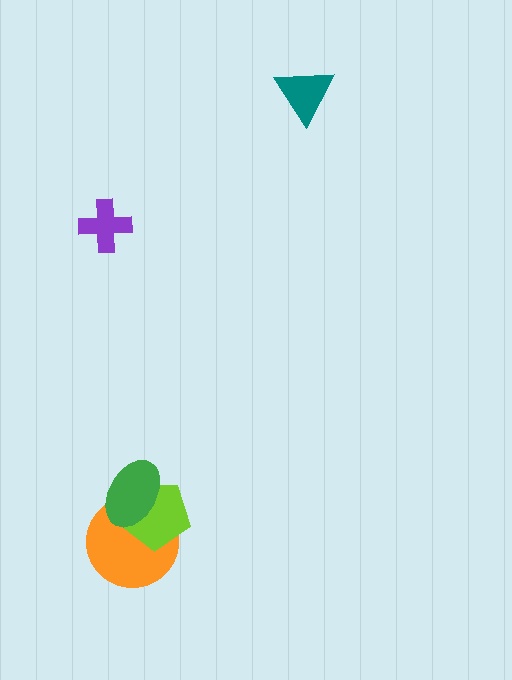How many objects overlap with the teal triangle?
0 objects overlap with the teal triangle.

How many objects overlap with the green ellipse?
2 objects overlap with the green ellipse.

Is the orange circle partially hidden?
Yes, it is partially covered by another shape.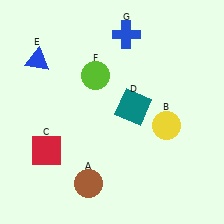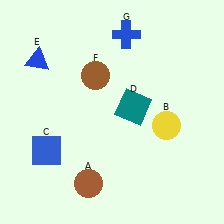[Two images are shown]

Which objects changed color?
C changed from red to blue. F changed from lime to brown.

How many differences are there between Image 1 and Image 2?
There are 2 differences between the two images.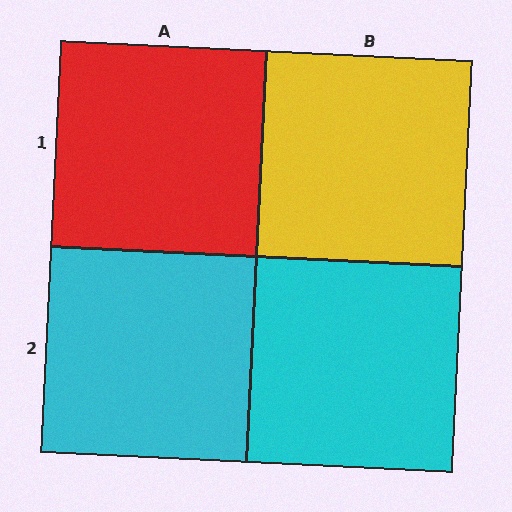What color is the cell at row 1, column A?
Red.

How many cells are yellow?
1 cell is yellow.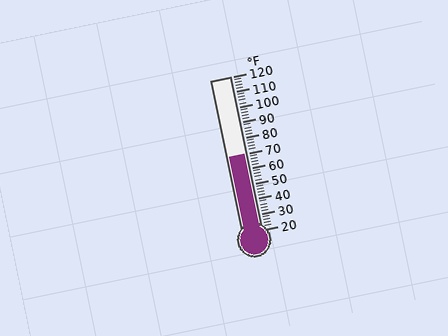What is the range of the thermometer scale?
The thermometer scale ranges from 20°F to 120°F.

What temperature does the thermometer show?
The thermometer shows approximately 70°F.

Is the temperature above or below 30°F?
The temperature is above 30°F.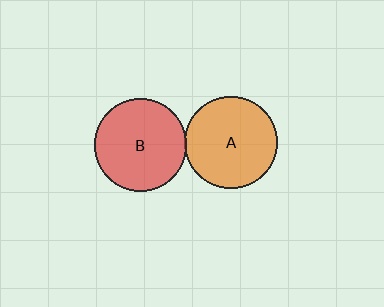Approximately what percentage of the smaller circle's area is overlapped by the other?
Approximately 5%.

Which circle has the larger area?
Circle A (orange).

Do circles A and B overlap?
Yes.